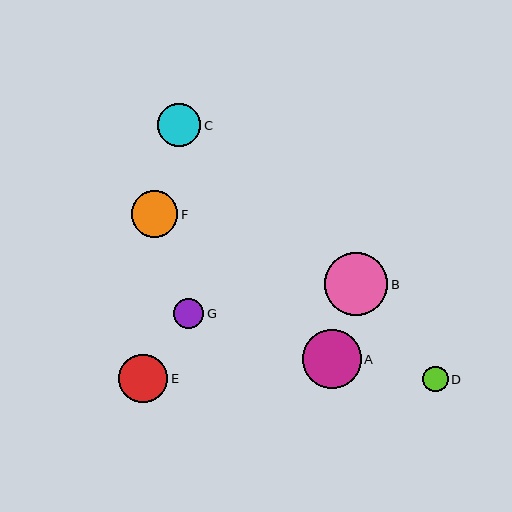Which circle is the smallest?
Circle D is the smallest with a size of approximately 25 pixels.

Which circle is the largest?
Circle B is the largest with a size of approximately 64 pixels.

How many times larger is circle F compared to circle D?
Circle F is approximately 1.8 times the size of circle D.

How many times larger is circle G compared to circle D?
Circle G is approximately 1.2 times the size of circle D.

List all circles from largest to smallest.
From largest to smallest: B, A, E, F, C, G, D.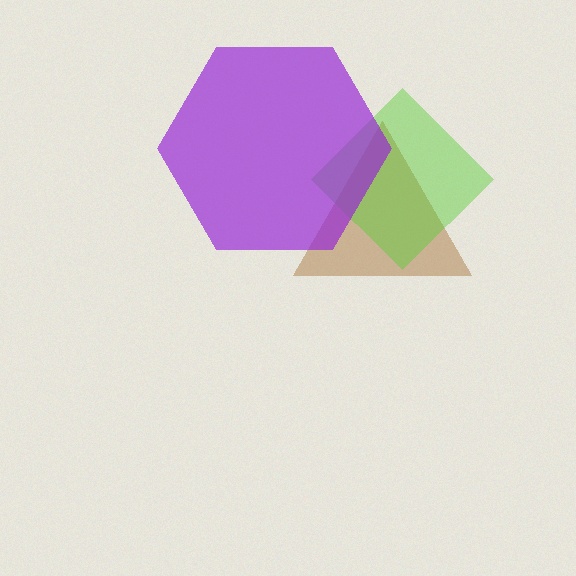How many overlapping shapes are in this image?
There are 3 overlapping shapes in the image.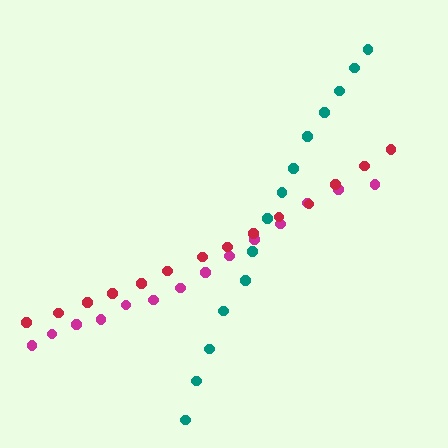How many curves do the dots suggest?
There are 3 distinct paths.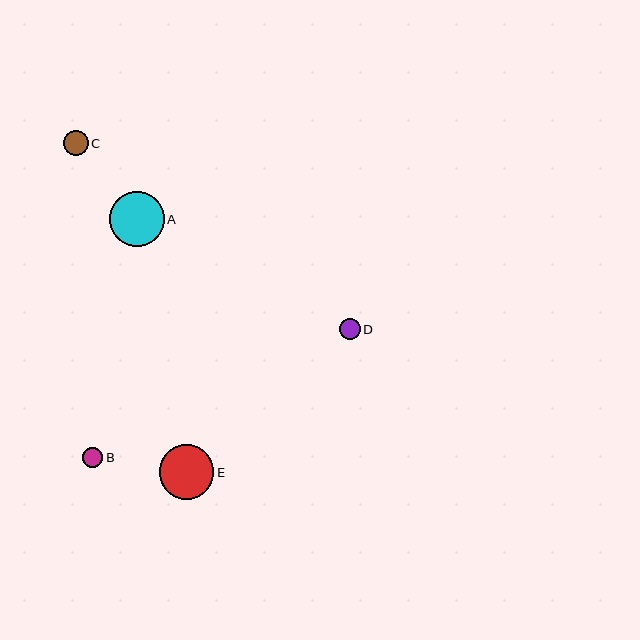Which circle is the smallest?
Circle B is the smallest with a size of approximately 20 pixels.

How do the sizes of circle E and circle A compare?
Circle E and circle A are approximately the same size.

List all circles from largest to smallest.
From largest to smallest: E, A, C, D, B.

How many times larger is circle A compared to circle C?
Circle A is approximately 2.2 times the size of circle C.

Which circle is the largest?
Circle E is the largest with a size of approximately 55 pixels.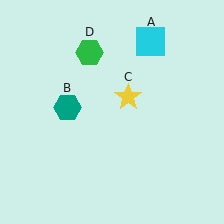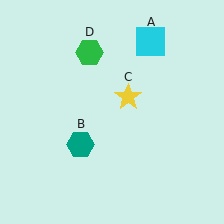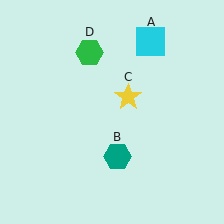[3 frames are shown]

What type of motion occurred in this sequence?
The teal hexagon (object B) rotated counterclockwise around the center of the scene.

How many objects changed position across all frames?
1 object changed position: teal hexagon (object B).